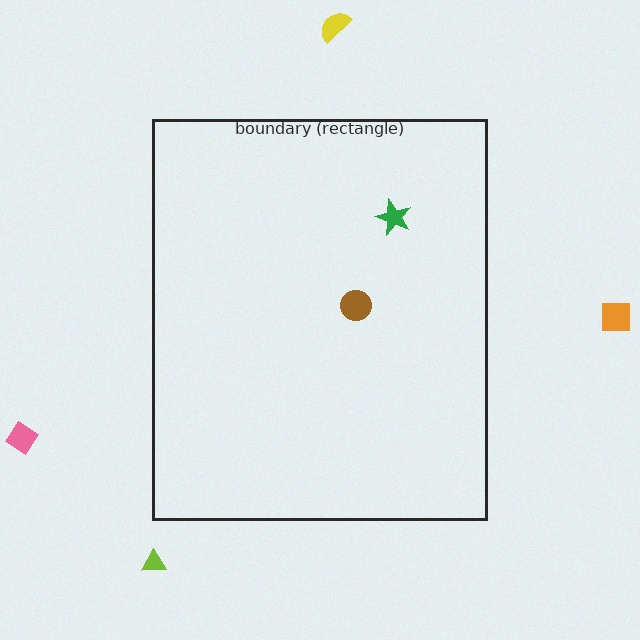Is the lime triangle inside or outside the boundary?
Outside.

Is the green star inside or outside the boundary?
Inside.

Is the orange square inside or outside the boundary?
Outside.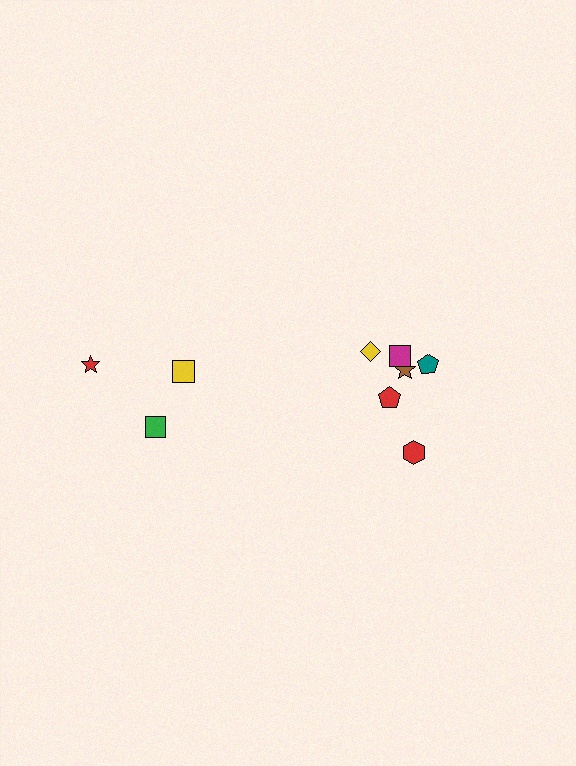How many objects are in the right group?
There are 6 objects.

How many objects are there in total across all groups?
There are 9 objects.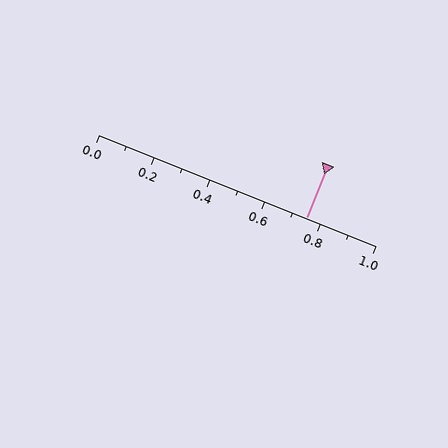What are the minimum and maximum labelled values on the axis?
The axis runs from 0.0 to 1.0.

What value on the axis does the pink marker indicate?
The marker indicates approximately 0.75.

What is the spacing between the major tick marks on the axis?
The major ticks are spaced 0.2 apart.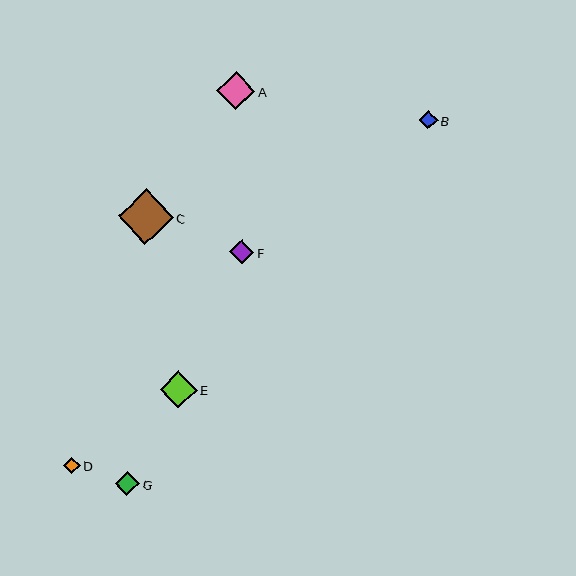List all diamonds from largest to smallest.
From largest to smallest: C, A, E, G, F, B, D.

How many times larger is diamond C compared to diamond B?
Diamond C is approximately 3.0 times the size of diamond B.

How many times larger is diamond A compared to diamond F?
Diamond A is approximately 1.6 times the size of diamond F.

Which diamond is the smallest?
Diamond D is the smallest with a size of approximately 17 pixels.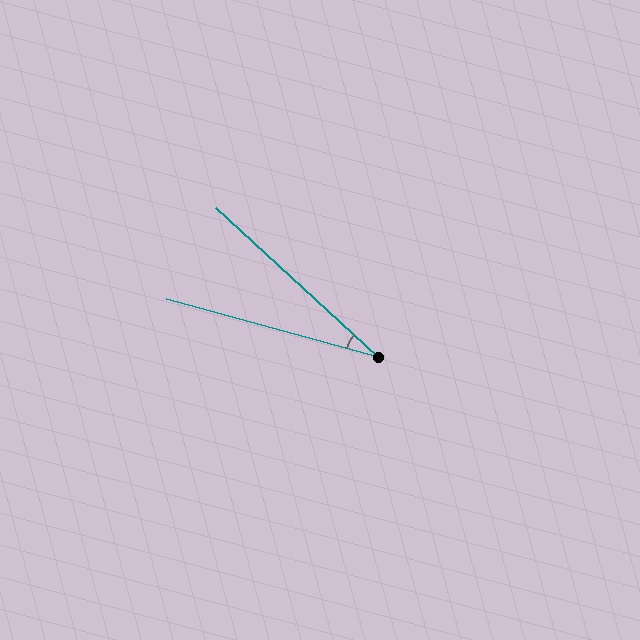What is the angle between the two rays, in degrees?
Approximately 27 degrees.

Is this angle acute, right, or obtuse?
It is acute.